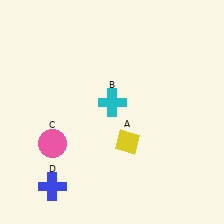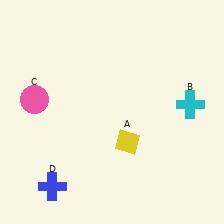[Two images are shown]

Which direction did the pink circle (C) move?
The pink circle (C) moved up.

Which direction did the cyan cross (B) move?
The cyan cross (B) moved right.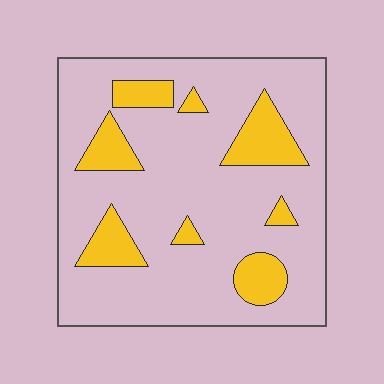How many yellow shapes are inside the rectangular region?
8.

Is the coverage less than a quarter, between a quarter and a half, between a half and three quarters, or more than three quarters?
Less than a quarter.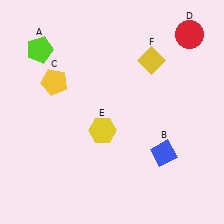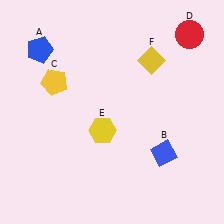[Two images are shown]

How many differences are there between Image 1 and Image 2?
There is 1 difference between the two images.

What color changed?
The pentagon (A) changed from lime in Image 1 to blue in Image 2.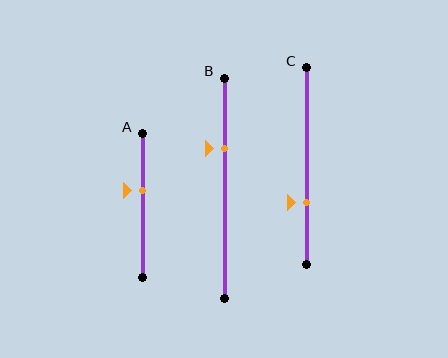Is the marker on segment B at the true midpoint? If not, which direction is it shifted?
No, the marker on segment B is shifted upward by about 18% of the segment length.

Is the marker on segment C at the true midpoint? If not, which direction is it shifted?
No, the marker on segment C is shifted downward by about 19% of the segment length.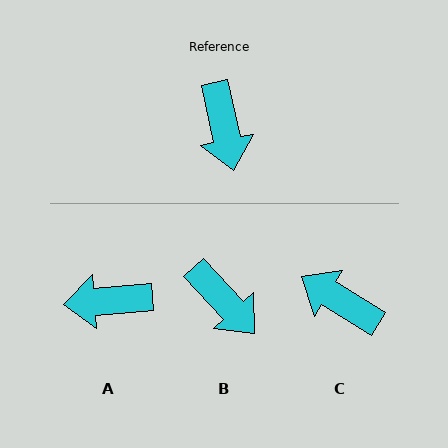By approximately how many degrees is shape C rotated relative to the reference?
Approximately 134 degrees clockwise.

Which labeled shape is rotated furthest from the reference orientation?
C, about 134 degrees away.